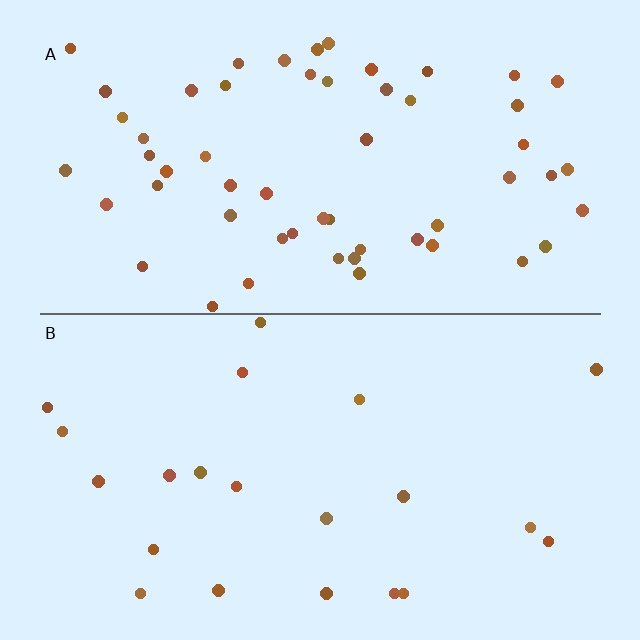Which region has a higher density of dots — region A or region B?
A (the top).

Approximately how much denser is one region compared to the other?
Approximately 2.6× — region A over region B.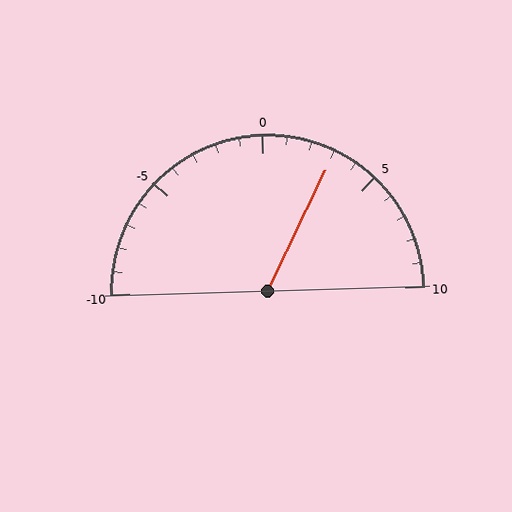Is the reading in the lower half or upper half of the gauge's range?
The reading is in the upper half of the range (-10 to 10).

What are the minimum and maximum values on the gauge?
The gauge ranges from -10 to 10.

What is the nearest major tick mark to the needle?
The nearest major tick mark is 5.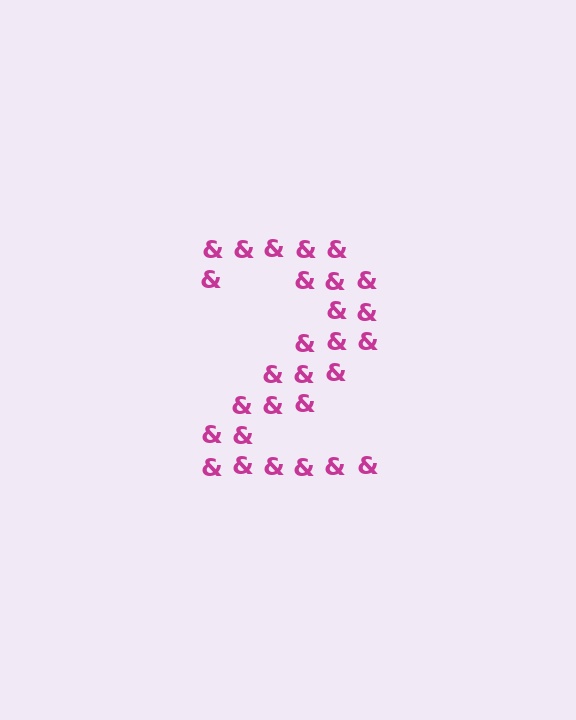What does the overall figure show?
The overall figure shows the digit 2.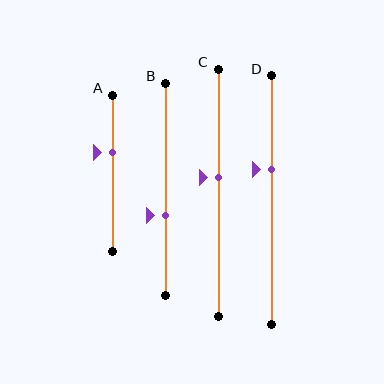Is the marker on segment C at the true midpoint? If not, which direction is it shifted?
No, the marker on segment C is shifted upward by about 6% of the segment length.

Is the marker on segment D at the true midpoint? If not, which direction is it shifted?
No, the marker on segment D is shifted upward by about 12% of the segment length.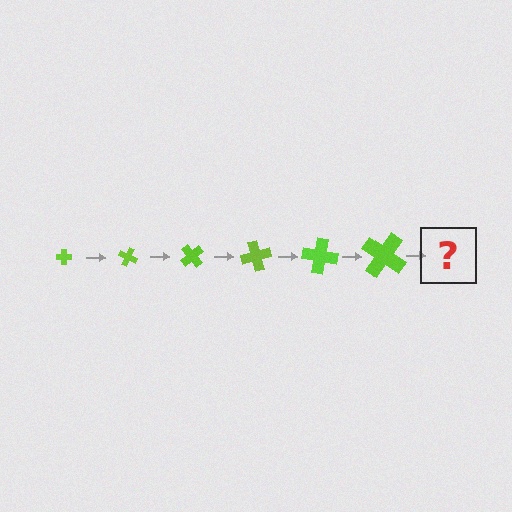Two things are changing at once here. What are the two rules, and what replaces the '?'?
The two rules are that the cross grows larger each step and it rotates 25 degrees each step. The '?' should be a cross, larger than the previous one and rotated 150 degrees from the start.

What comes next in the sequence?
The next element should be a cross, larger than the previous one and rotated 150 degrees from the start.